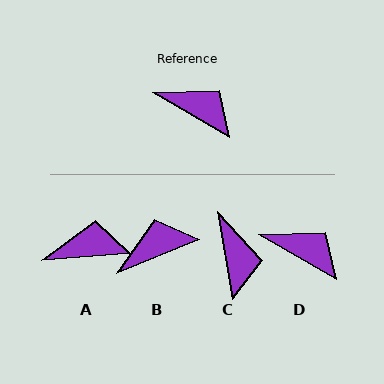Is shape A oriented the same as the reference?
No, it is off by about 35 degrees.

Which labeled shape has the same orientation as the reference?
D.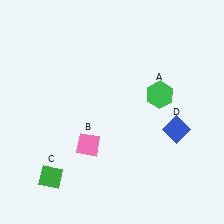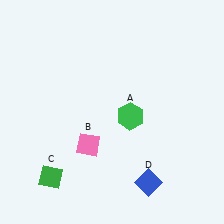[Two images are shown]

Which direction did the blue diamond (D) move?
The blue diamond (D) moved down.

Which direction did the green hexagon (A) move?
The green hexagon (A) moved left.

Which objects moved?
The objects that moved are: the green hexagon (A), the blue diamond (D).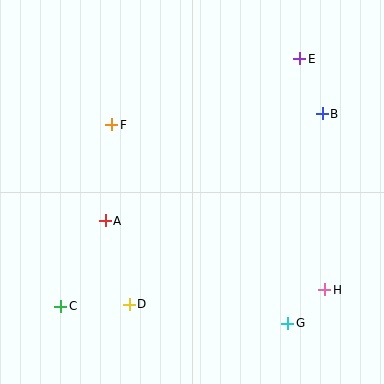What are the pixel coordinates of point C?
Point C is at (61, 306).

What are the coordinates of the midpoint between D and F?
The midpoint between D and F is at (120, 215).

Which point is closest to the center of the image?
Point A at (105, 221) is closest to the center.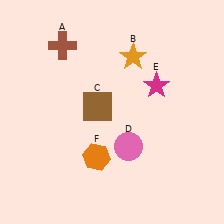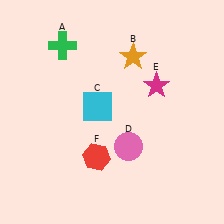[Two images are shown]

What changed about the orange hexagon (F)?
In Image 1, F is orange. In Image 2, it changed to red.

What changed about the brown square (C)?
In Image 1, C is brown. In Image 2, it changed to cyan.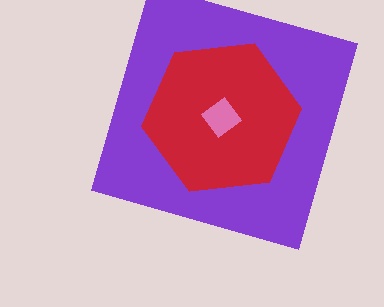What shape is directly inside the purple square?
The red hexagon.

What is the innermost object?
The pink diamond.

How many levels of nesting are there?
3.